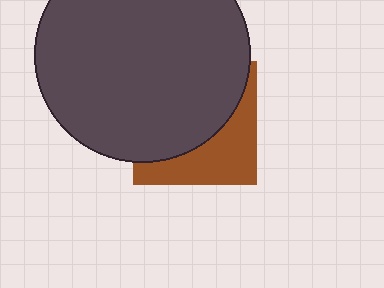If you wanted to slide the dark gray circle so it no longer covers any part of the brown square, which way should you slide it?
Slide it up — that is the most direct way to separate the two shapes.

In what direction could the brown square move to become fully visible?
The brown square could move down. That would shift it out from behind the dark gray circle entirely.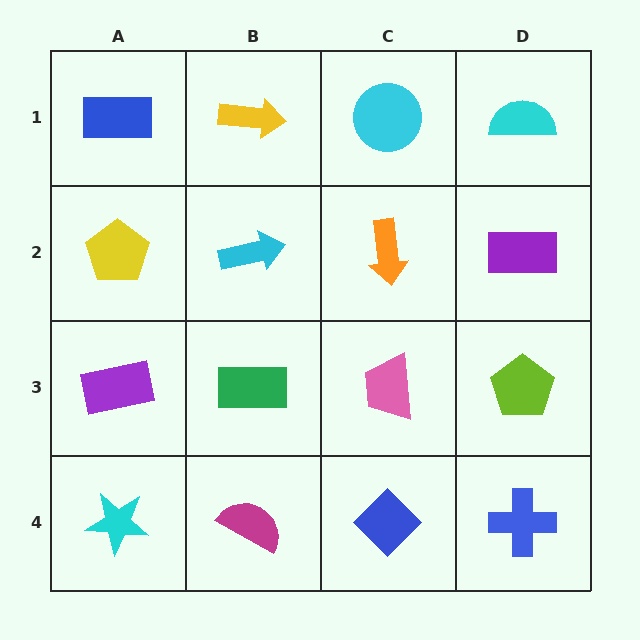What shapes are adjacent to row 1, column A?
A yellow pentagon (row 2, column A), a yellow arrow (row 1, column B).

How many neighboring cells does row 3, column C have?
4.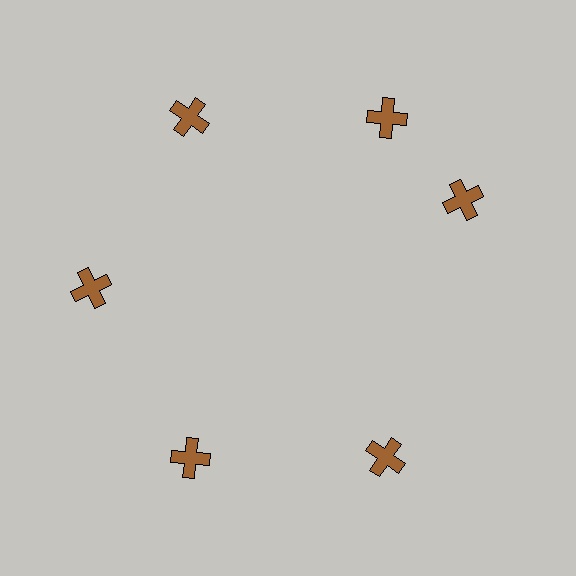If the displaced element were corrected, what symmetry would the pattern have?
It would have 6-fold rotational symmetry — the pattern would map onto itself every 60 degrees.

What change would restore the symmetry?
The symmetry would be restored by rotating it back into even spacing with its neighbors so that all 6 crosses sit at equal angles and equal distance from the center.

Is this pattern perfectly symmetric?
No. The 6 brown crosses are arranged in a ring, but one element near the 3 o'clock position is rotated out of alignment along the ring, breaking the 6-fold rotational symmetry.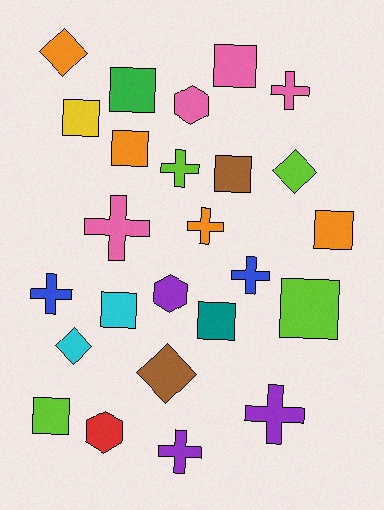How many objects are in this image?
There are 25 objects.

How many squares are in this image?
There are 10 squares.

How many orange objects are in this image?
There are 4 orange objects.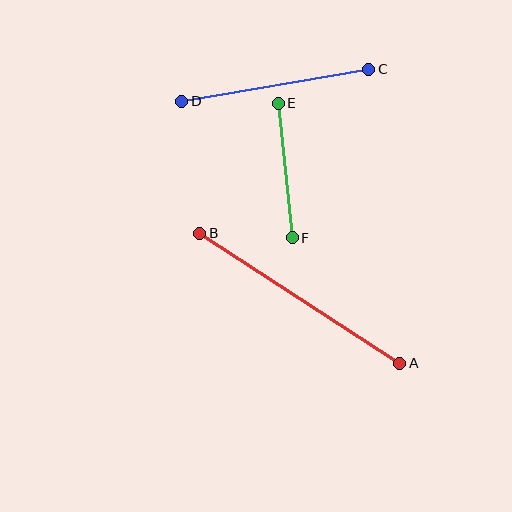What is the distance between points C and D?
The distance is approximately 189 pixels.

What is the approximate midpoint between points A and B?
The midpoint is at approximately (300, 298) pixels.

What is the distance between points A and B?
The distance is approximately 239 pixels.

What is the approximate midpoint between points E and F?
The midpoint is at approximately (285, 170) pixels.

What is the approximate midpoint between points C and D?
The midpoint is at approximately (275, 85) pixels.